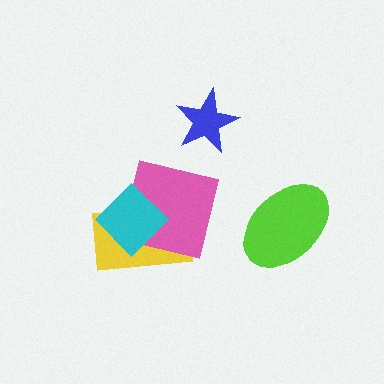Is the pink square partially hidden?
Yes, it is partially covered by another shape.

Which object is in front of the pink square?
The cyan diamond is in front of the pink square.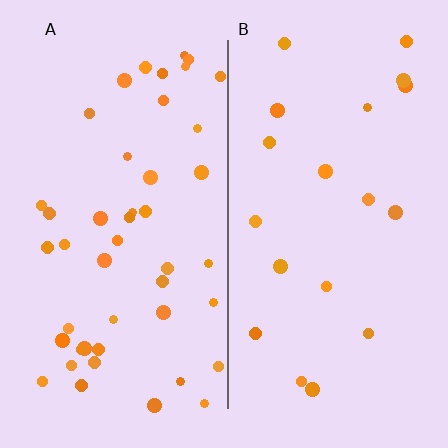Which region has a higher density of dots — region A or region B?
A (the left).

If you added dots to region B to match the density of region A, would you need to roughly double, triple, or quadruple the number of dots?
Approximately double.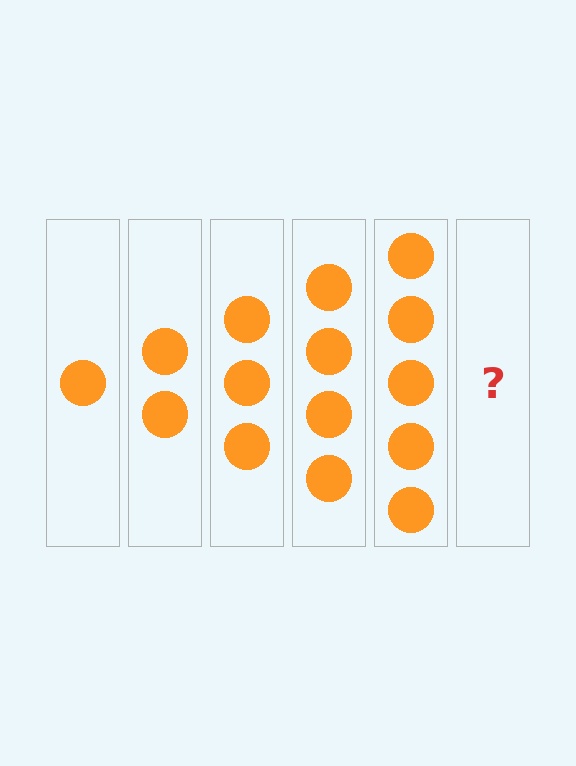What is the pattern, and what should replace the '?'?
The pattern is that each step adds one more circle. The '?' should be 6 circles.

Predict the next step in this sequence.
The next step is 6 circles.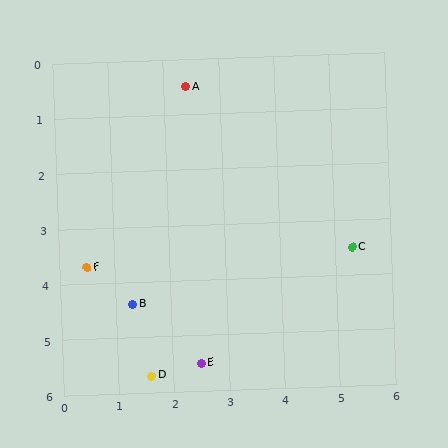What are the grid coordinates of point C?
Point C is at approximately (5.3, 3.5).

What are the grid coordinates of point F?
Point F is at approximately (0.5, 3.7).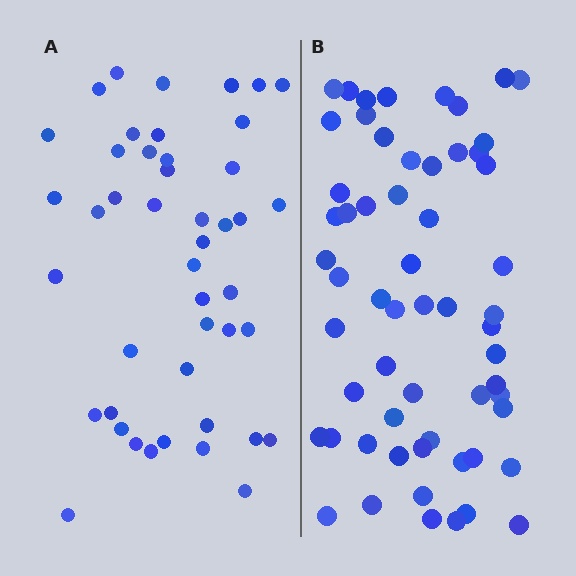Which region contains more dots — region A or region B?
Region B (the right region) has more dots.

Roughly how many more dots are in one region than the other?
Region B has approximately 15 more dots than region A.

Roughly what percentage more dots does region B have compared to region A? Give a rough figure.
About 30% more.